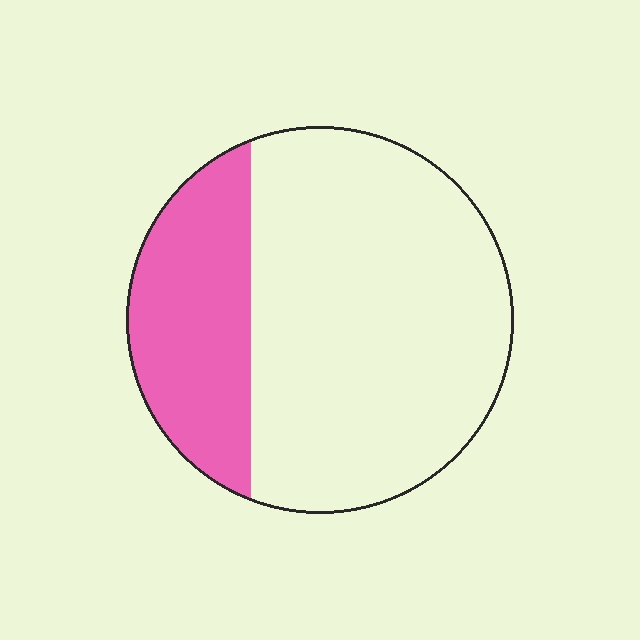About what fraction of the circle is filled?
About one quarter (1/4).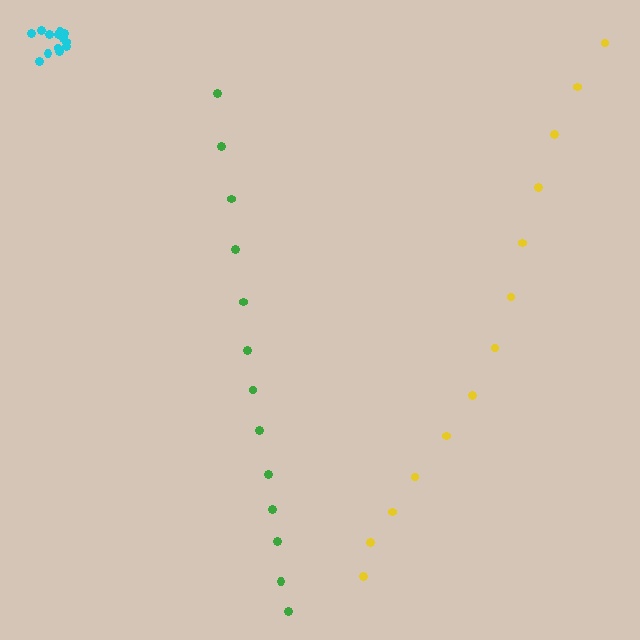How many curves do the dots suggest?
There are 3 distinct paths.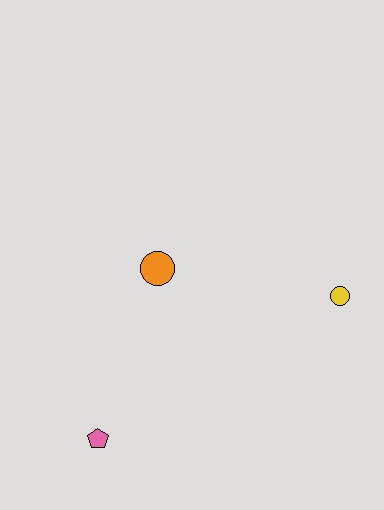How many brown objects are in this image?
There are no brown objects.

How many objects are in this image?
There are 3 objects.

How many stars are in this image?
There are no stars.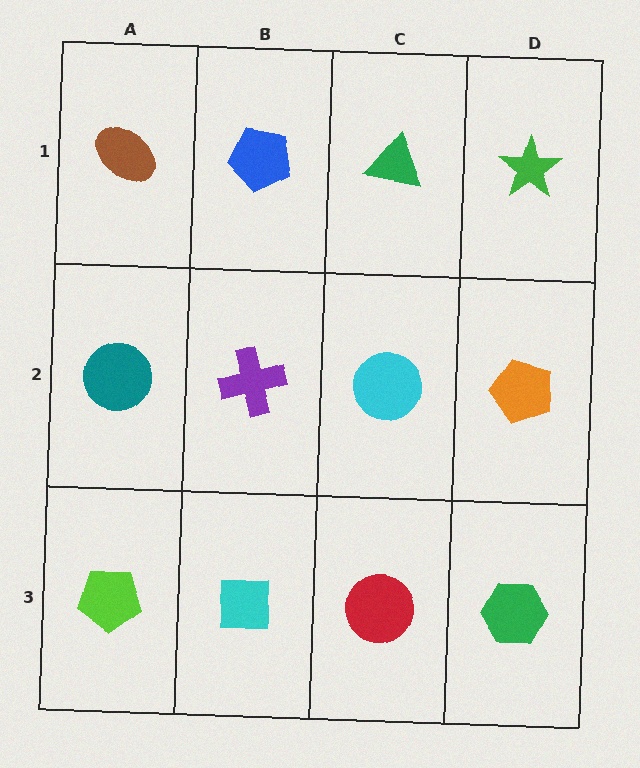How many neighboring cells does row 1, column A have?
2.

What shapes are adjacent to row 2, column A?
A brown ellipse (row 1, column A), a lime pentagon (row 3, column A), a purple cross (row 2, column B).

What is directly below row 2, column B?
A cyan square.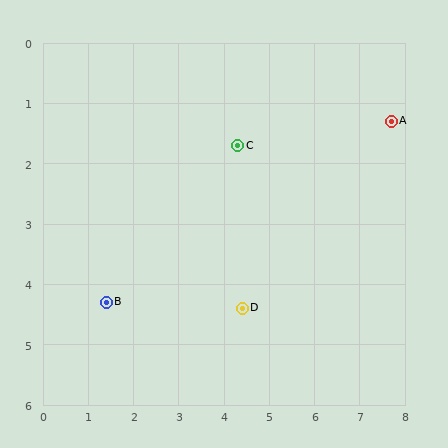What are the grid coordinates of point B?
Point B is at approximately (1.4, 4.3).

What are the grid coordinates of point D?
Point D is at approximately (4.4, 4.4).